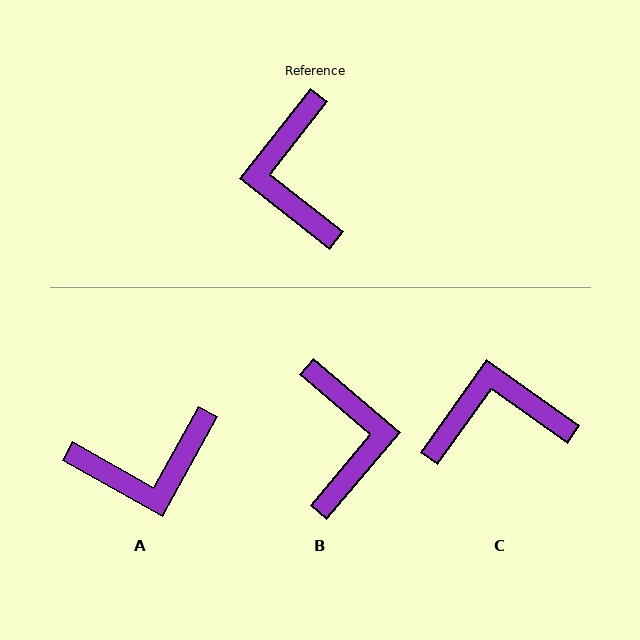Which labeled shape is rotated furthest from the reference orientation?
B, about 178 degrees away.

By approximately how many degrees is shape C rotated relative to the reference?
Approximately 87 degrees clockwise.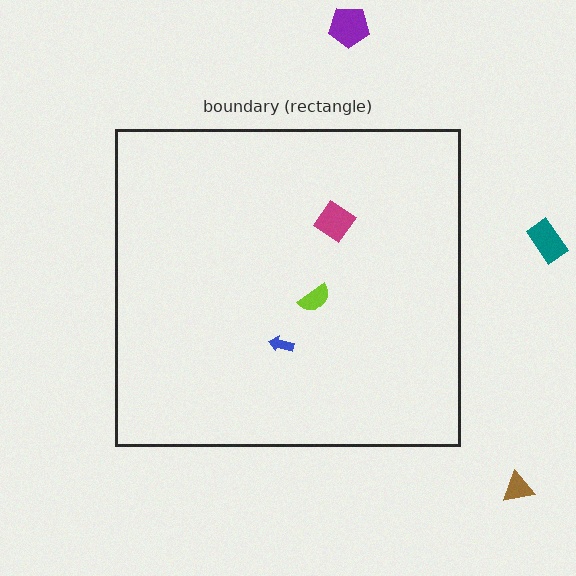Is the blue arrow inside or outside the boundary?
Inside.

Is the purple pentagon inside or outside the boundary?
Outside.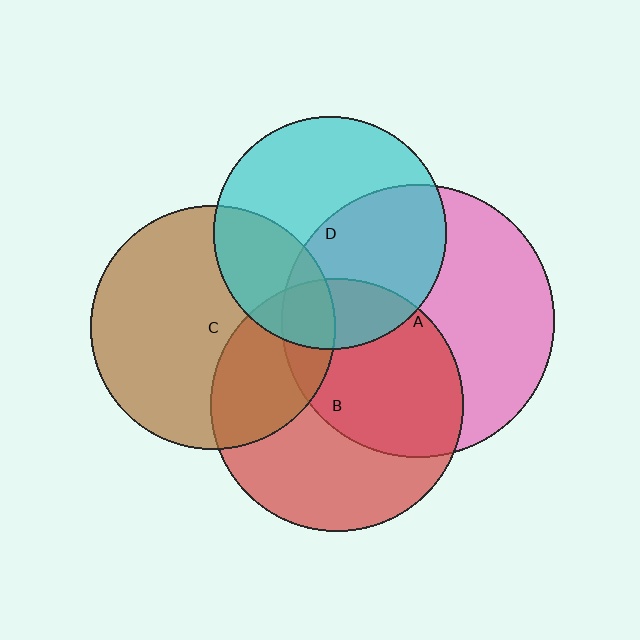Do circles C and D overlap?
Yes.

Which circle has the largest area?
Circle A (pink).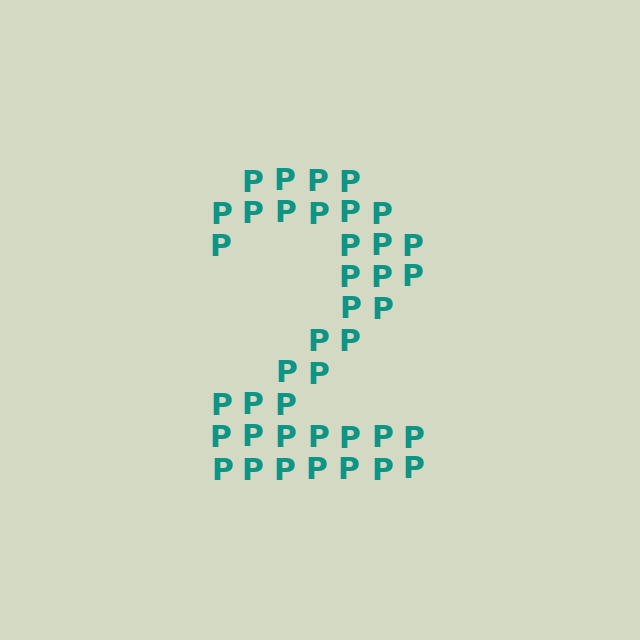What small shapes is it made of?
It is made of small letter P's.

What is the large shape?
The large shape is the digit 2.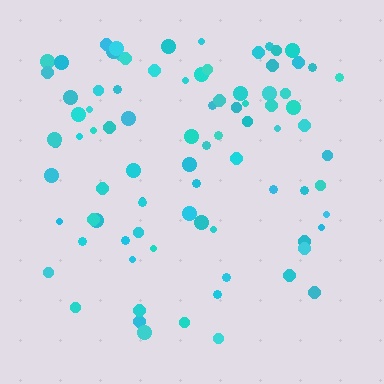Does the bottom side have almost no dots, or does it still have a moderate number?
Still a moderate number, just noticeably fewer than the top.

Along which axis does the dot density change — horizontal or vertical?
Vertical.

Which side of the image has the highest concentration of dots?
The top.